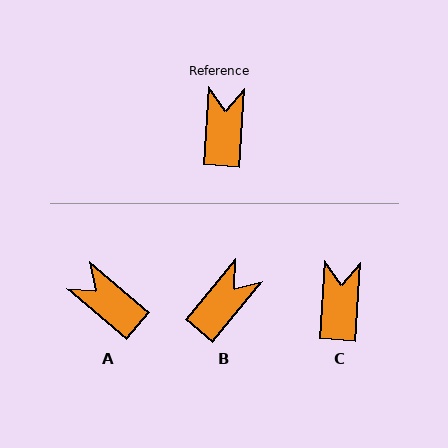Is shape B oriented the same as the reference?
No, it is off by about 36 degrees.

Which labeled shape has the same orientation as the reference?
C.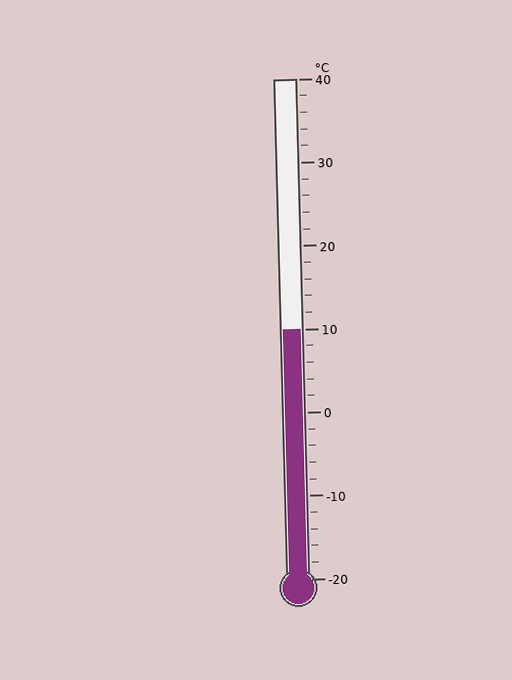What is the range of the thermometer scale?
The thermometer scale ranges from -20°C to 40°C.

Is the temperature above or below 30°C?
The temperature is below 30°C.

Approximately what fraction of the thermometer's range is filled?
The thermometer is filled to approximately 50% of its range.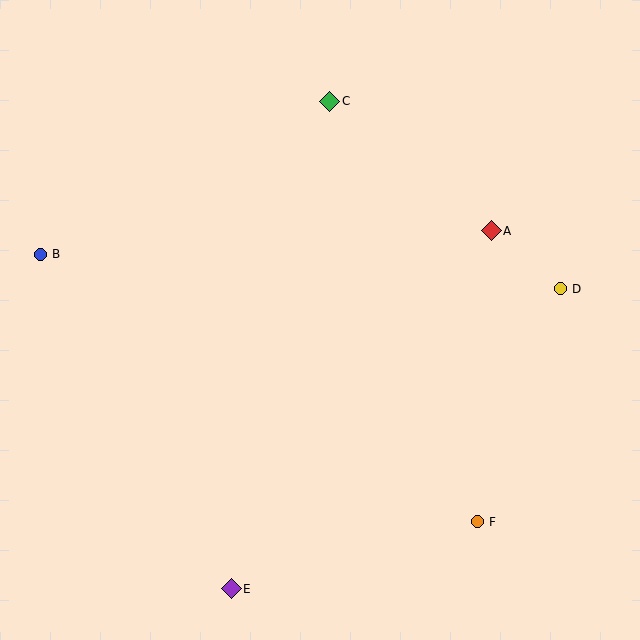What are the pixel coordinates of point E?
Point E is at (231, 589).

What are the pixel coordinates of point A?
Point A is at (491, 231).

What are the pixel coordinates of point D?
Point D is at (560, 289).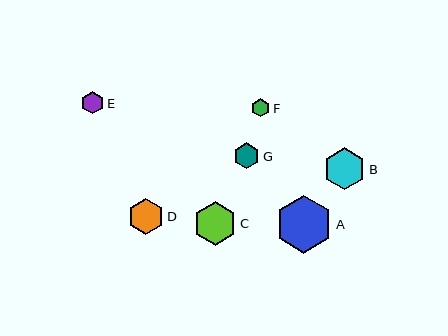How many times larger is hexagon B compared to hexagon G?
Hexagon B is approximately 1.6 times the size of hexagon G.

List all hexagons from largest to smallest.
From largest to smallest: A, C, B, D, G, E, F.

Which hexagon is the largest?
Hexagon A is the largest with a size of approximately 58 pixels.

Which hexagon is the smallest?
Hexagon F is the smallest with a size of approximately 18 pixels.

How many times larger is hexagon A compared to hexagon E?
Hexagon A is approximately 2.6 times the size of hexagon E.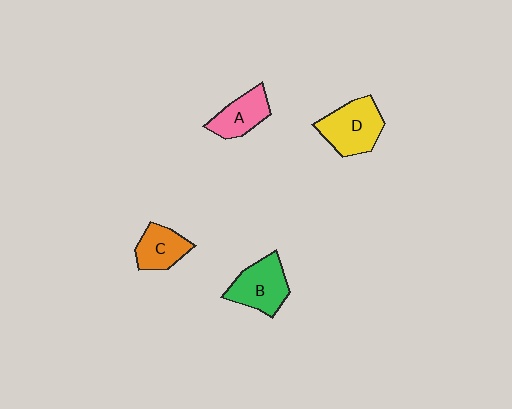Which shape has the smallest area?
Shape C (orange).